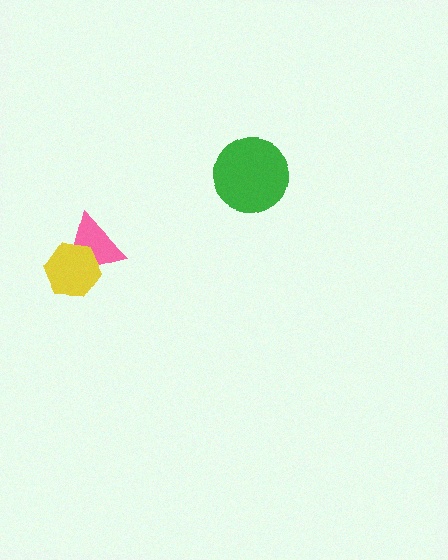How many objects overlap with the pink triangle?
1 object overlaps with the pink triangle.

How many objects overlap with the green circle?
0 objects overlap with the green circle.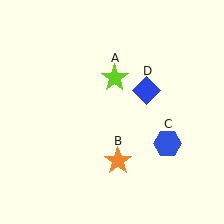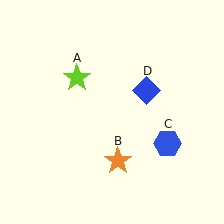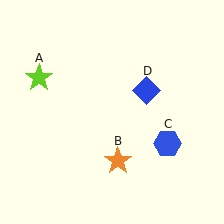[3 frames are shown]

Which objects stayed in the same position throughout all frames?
Orange star (object B) and blue hexagon (object C) and blue diamond (object D) remained stationary.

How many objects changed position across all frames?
1 object changed position: lime star (object A).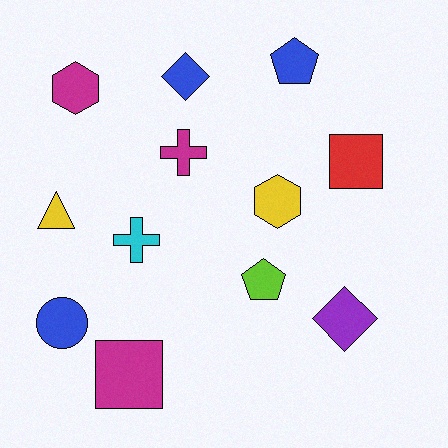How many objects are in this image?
There are 12 objects.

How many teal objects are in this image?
There are no teal objects.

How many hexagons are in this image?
There are 2 hexagons.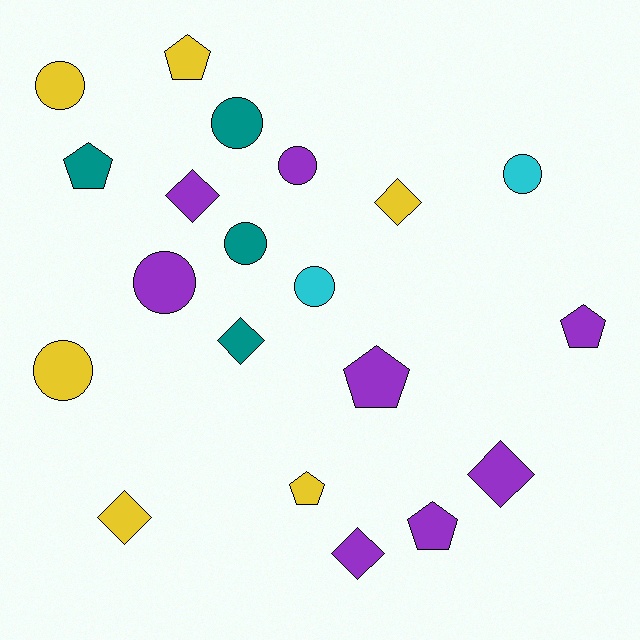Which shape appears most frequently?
Circle, with 8 objects.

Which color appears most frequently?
Purple, with 8 objects.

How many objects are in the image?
There are 20 objects.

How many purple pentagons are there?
There are 3 purple pentagons.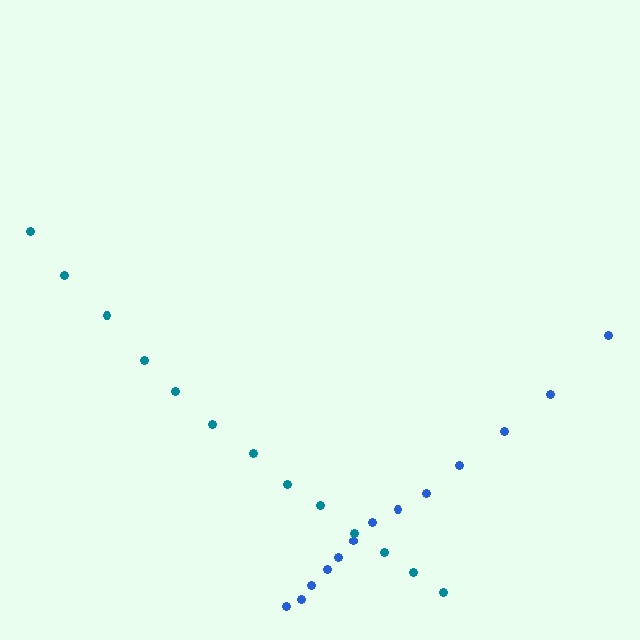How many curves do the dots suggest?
There are 2 distinct paths.